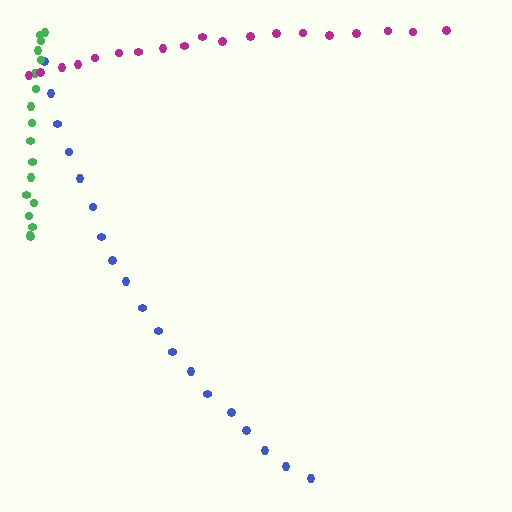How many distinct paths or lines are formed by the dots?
There are 3 distinct paths.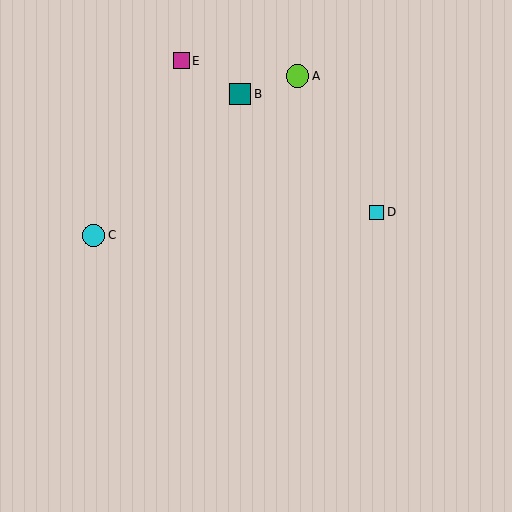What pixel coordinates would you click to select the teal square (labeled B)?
Click at (240, 94) to select the teal square B.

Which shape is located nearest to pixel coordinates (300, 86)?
The lime circle (labeled A) at (298, 76) is nearest to that location.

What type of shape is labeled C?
Shape C is a cyan circle.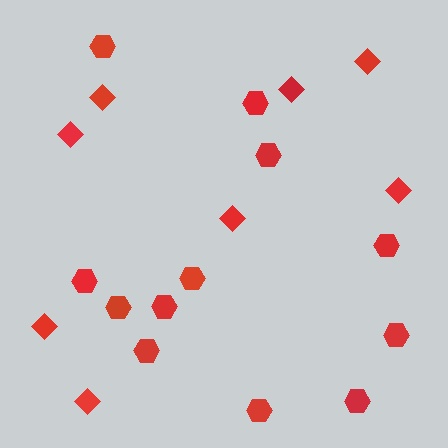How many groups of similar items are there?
There are 2 groups: one group of diamonds (8) and one group of hexagons (12).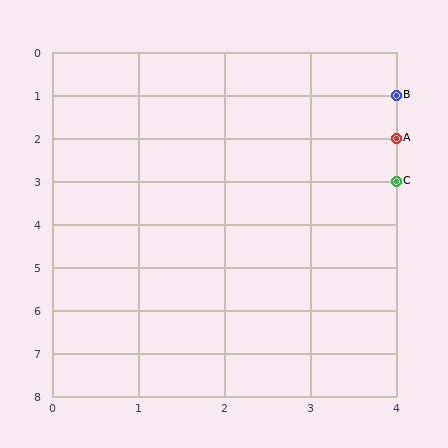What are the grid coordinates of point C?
Point C is at grid coordinates (4, 3).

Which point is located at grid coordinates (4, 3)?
Point C is at (4, 3).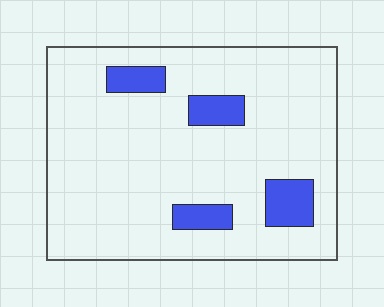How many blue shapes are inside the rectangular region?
4.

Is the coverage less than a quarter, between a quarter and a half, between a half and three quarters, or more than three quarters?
Less than a quarter.